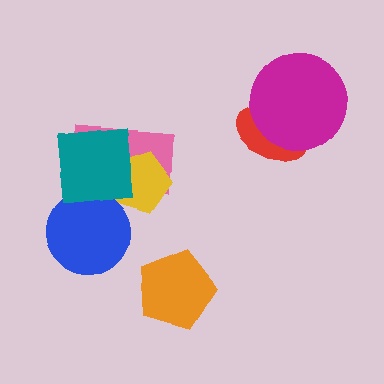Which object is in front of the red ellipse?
The magenta circle is in front of the red ellipse.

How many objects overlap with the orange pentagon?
0 objects overlap with the orange pentagon.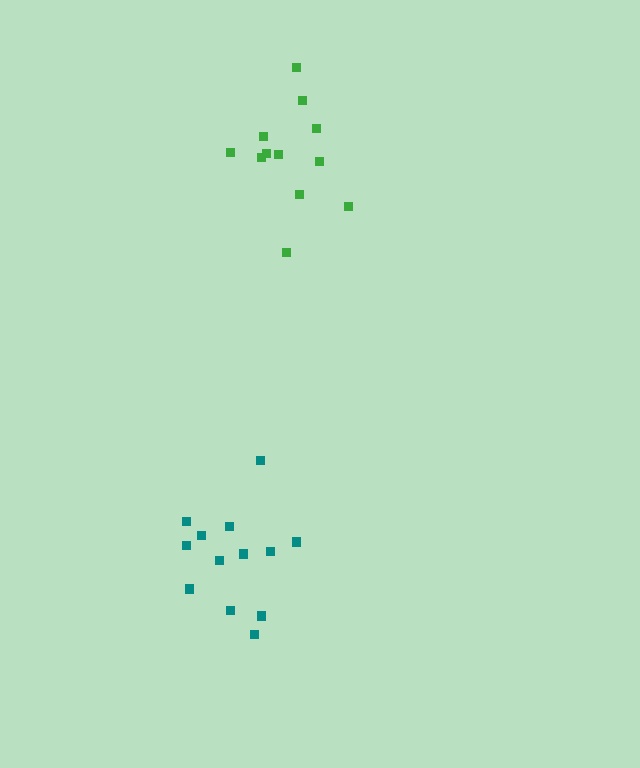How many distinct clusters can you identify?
There are 2 distinct clusters.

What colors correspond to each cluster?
The clusters are colored: teal, green.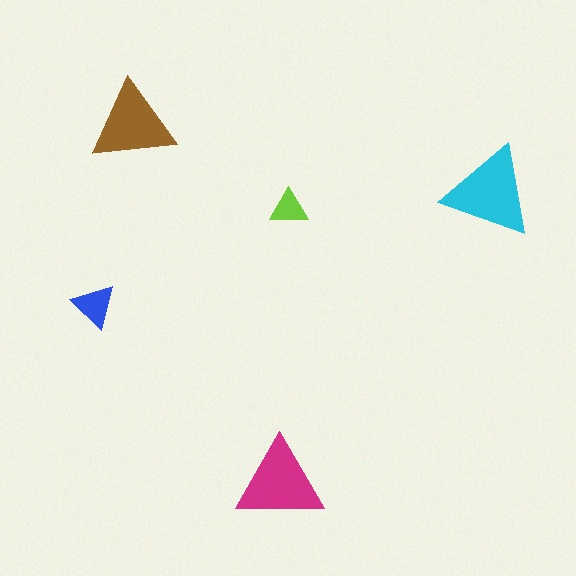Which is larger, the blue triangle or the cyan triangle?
The cyan one.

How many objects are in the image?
There are 5 objects in the image.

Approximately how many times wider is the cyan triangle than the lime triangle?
About 2.5 times wider.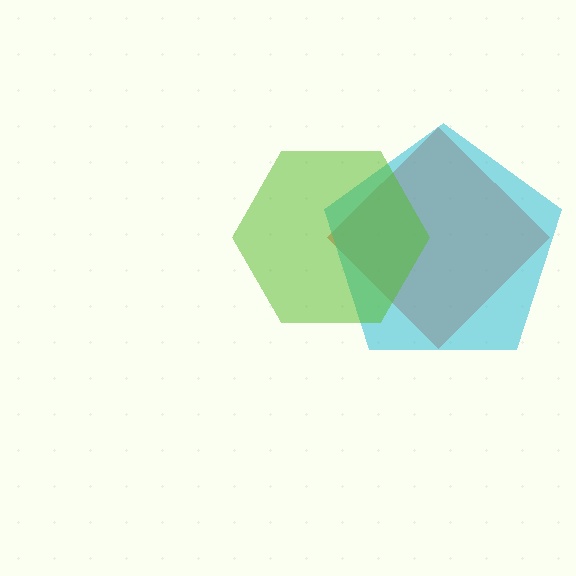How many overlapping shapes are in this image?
There are 3 overlapping shapes in the image.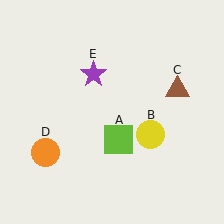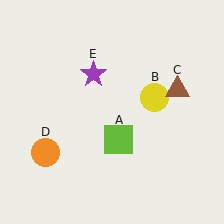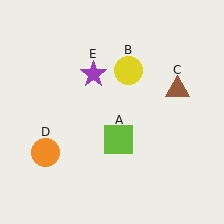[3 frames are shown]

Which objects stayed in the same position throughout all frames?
Lime square (object A) and brown triangle (object C) and orange circle (object D) and purple star (object E) remained stationary.